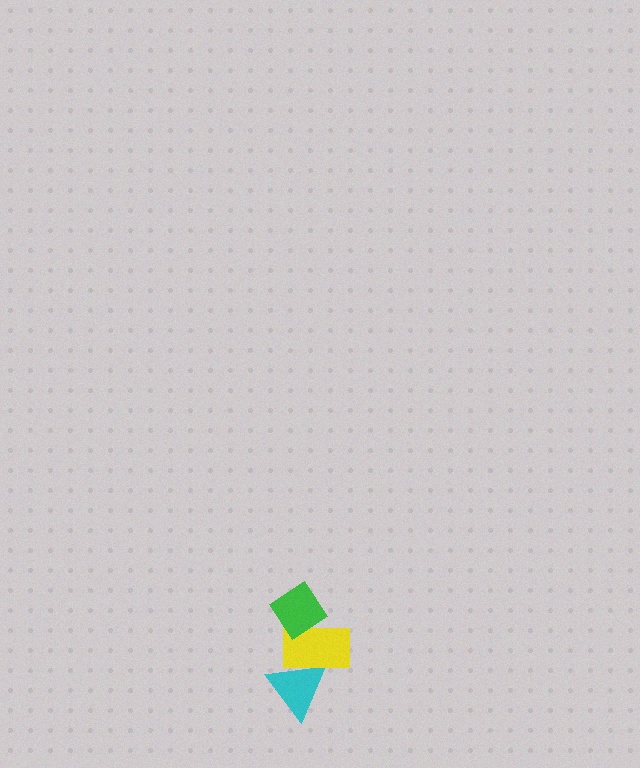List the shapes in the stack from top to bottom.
From top to bottom: the green diamond, the yellow rectangle, the cyan triangle.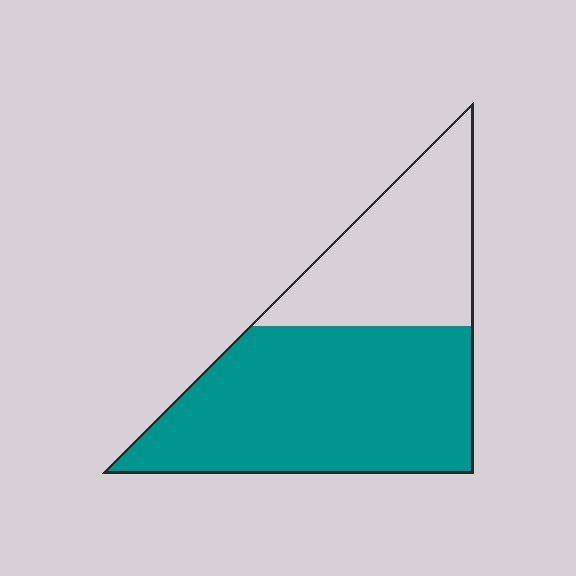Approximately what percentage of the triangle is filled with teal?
Approximately 65%.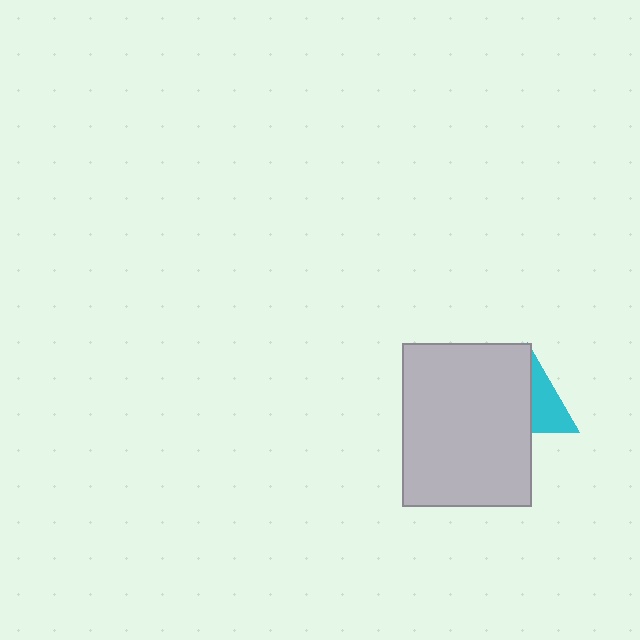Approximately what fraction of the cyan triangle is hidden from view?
Roughly 58% of the cyan triangle is hidden behind the light gray rectangle.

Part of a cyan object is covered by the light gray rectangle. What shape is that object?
It is a triangle.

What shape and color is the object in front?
The object in front is a light gray rectangle.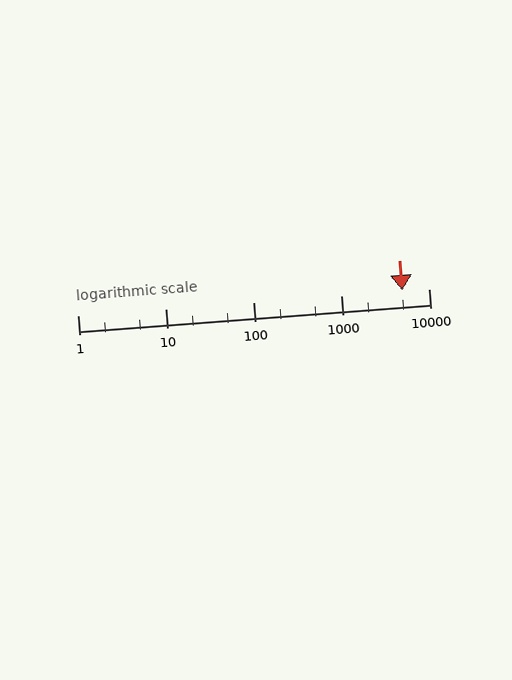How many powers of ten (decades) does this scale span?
The scale spans 4 decades, from 1 to 10000.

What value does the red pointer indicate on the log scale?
The pointer indicates approximately 5000.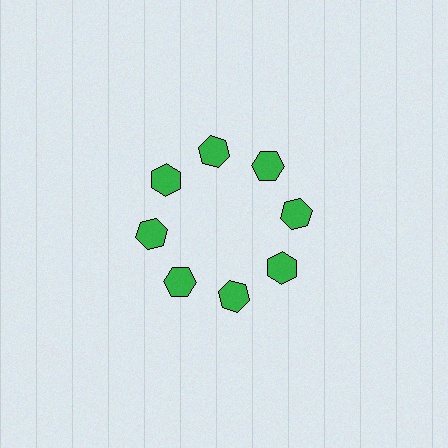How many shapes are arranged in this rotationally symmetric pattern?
There are 8 shapes, arranged in 8 groups of 1.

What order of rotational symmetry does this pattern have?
This pattern has 8-fold rotational symmetry.